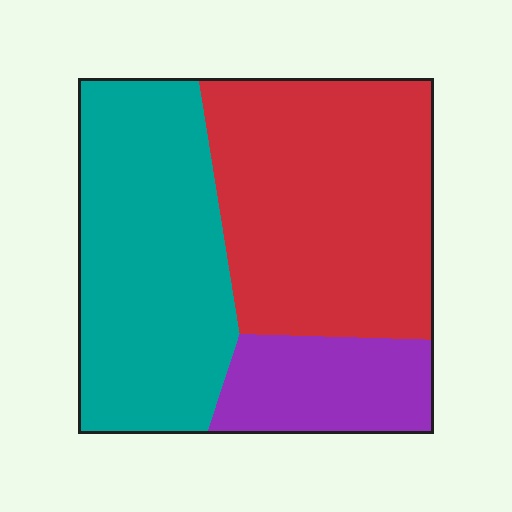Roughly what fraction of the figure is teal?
Teal takes up between a third and a half of the figure.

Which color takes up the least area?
Purple, at roughly 15%.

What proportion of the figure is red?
Red covers 44% of the figure.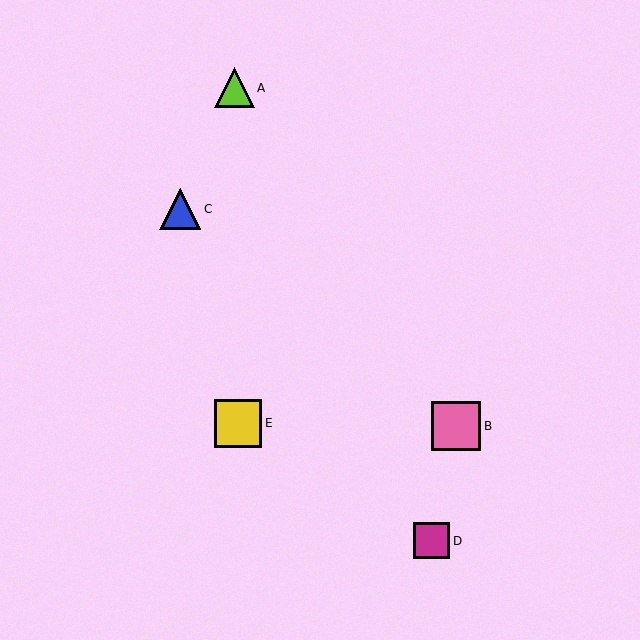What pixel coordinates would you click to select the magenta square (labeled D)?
Click at (431, 541) to select the magenta square D.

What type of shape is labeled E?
Shape E is a yellow square.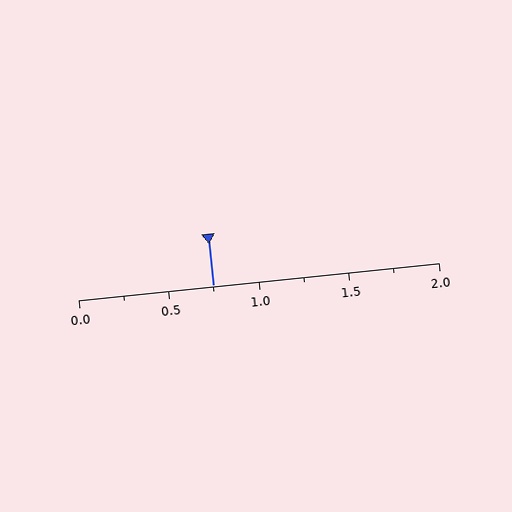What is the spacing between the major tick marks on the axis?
The major ticks are spaced 0.5 apart.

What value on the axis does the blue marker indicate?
The marker indicates approximately 0.75.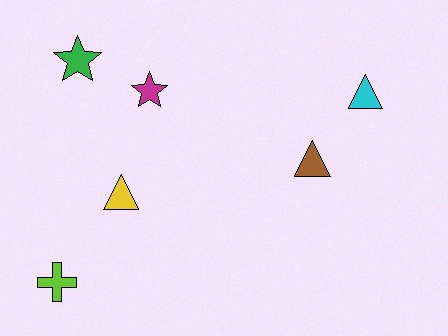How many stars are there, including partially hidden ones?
There are 2 stars.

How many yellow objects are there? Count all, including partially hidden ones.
There is 1 yellow object.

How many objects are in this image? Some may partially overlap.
There are 6 objects.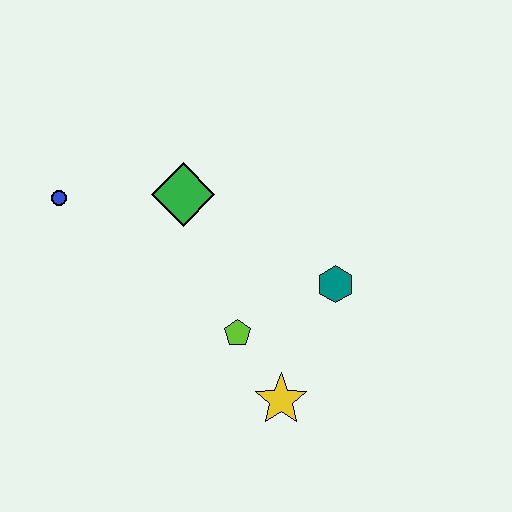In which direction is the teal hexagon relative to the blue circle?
The teal hexagon is to the right of the blue circle.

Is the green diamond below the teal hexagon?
No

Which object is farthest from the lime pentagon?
The blue circle is farthest from the lime pentagon.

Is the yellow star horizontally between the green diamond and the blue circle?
No